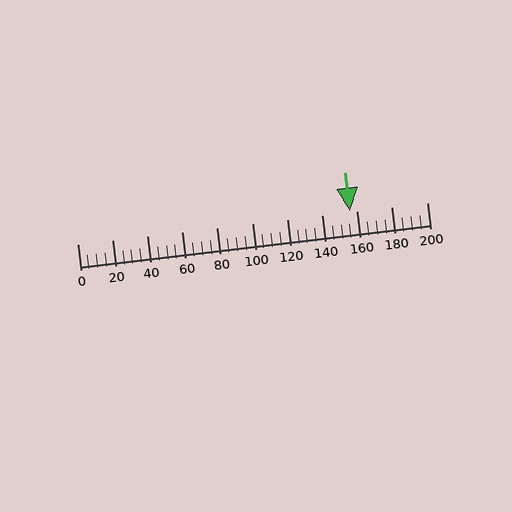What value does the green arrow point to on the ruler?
The green arrow points to approximately 156.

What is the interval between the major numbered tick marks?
The major tick marks are spaced 20 units apart.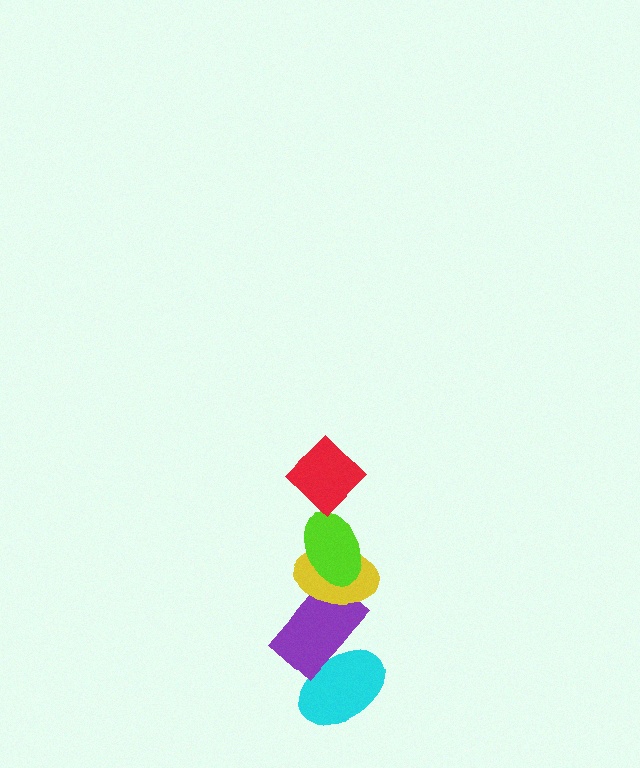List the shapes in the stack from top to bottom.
From top to bottom: the red diamond, the lime ellipse, the yellow ellipse, the purple rectangle, the cyan ellipse.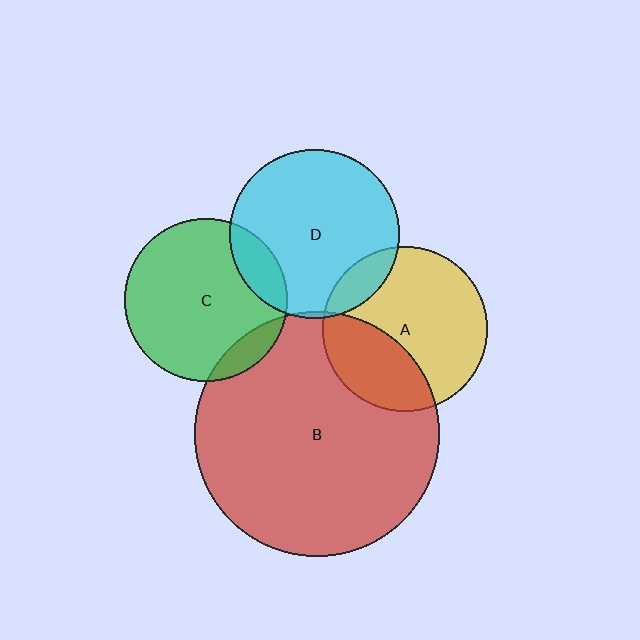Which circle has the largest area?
Circle B (red).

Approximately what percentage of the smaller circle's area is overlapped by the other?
Approximately 5%.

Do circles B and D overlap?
Yes.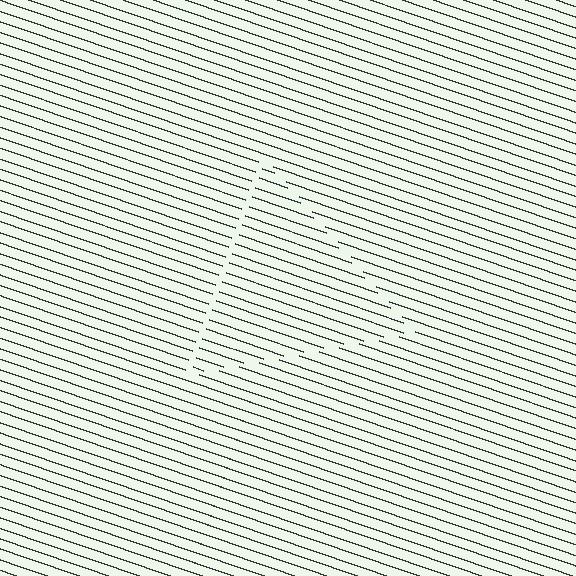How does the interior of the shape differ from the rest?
The interior of the shape contains the same grating, shifted by half a period — the contour is defined by the phase discontinuity where line-ends from the inner and outer gratings abut.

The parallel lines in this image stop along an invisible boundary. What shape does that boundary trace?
An illusory triangle. The interior of the shape contains the same grating, shifted by half a period — the contour is defined by the phase discontinuity where line-ends from the inner and outer gratings abut.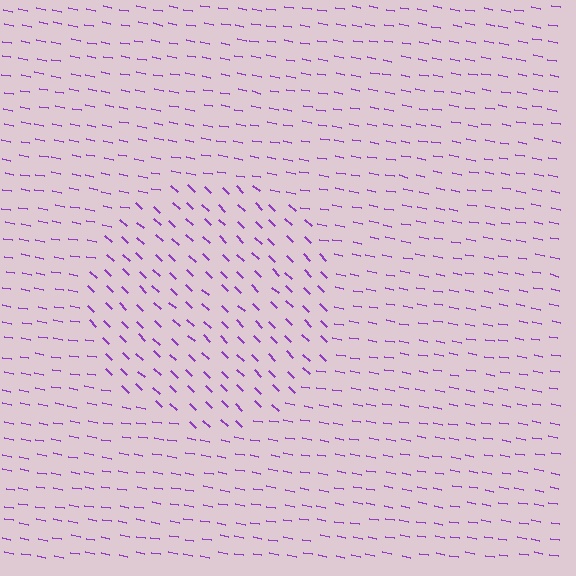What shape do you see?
I see a circle.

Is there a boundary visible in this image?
Yes, there is a texture boundary formed by a change in line orientation.